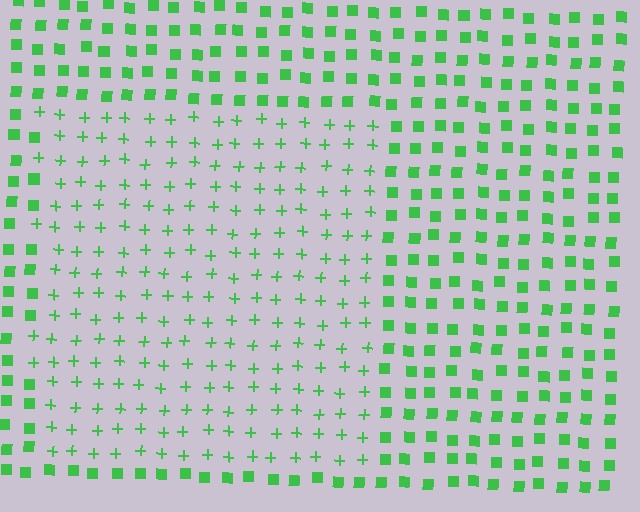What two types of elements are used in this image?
The image uses plus signs inside the rectangle region and squares outside it.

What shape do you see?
I see a rectangle.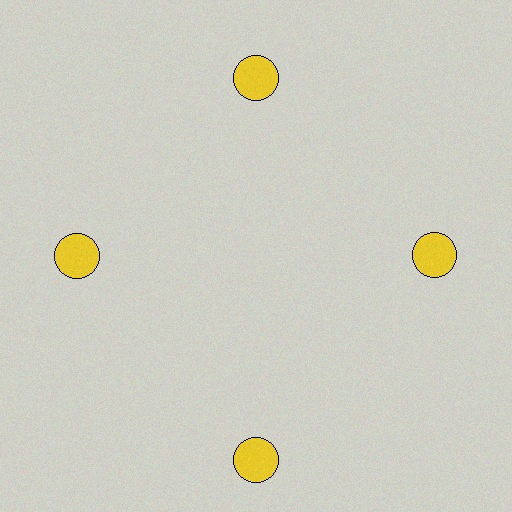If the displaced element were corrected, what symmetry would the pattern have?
It would have 4-fold rotational symmetry — the pattern would map onto itself every 90 degrees.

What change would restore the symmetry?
The symmetry would be restored by moving it inward, back onto the ring so that all 4 circles sit at equal angles and equal distance from the center.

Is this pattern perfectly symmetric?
No. The 4 yellow circles are arranged in a ring, but one element near the 6 o'clock position is pushed outward from the center, breaking the 4-fold rotational symmetry.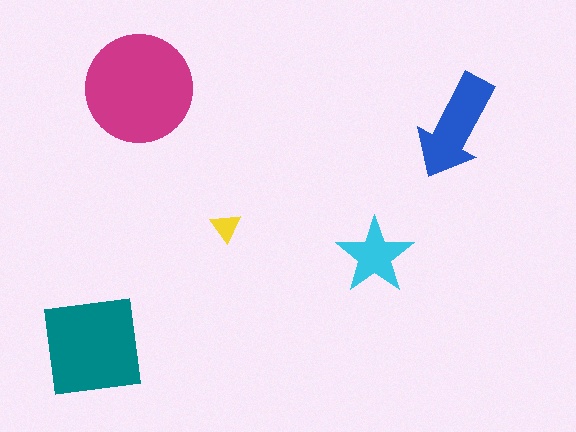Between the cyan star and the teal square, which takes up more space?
The teal square.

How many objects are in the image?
There are 5 objects in the image.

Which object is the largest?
The magenta circle.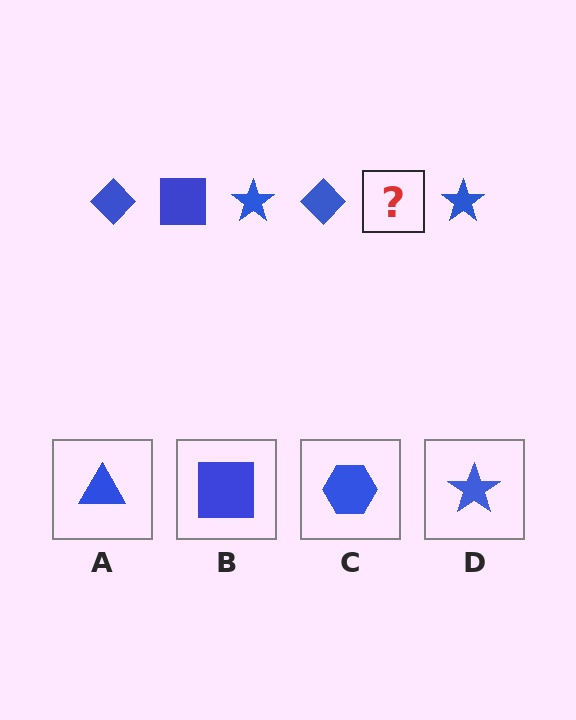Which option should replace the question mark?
Option B.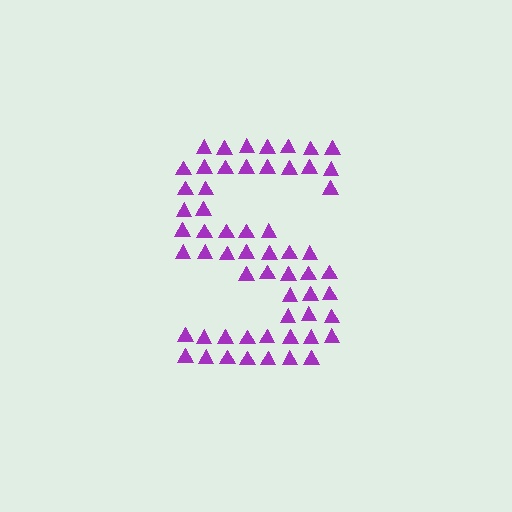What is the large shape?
The large shape is the letter S.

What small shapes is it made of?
It is made of small triangles.